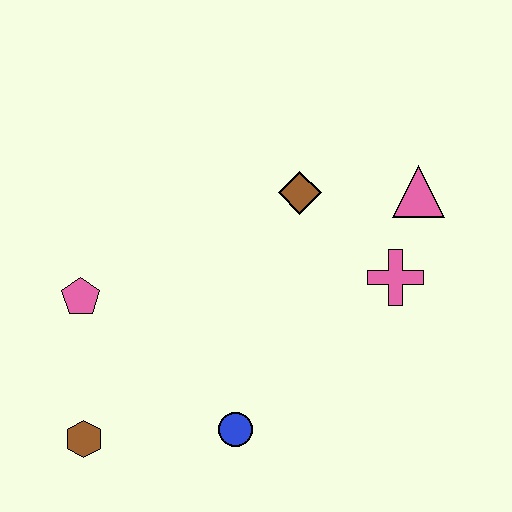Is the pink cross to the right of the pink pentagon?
Yes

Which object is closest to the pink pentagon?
The brown hexagon is closest to the pink pentagon.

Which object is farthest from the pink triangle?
The brown hexagon is farthest from the pink triangle.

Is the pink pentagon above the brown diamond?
No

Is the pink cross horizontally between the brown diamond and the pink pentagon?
No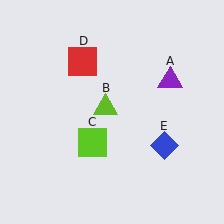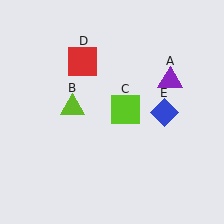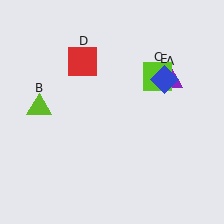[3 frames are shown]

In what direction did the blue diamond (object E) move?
The blue diamond (object E) moved up.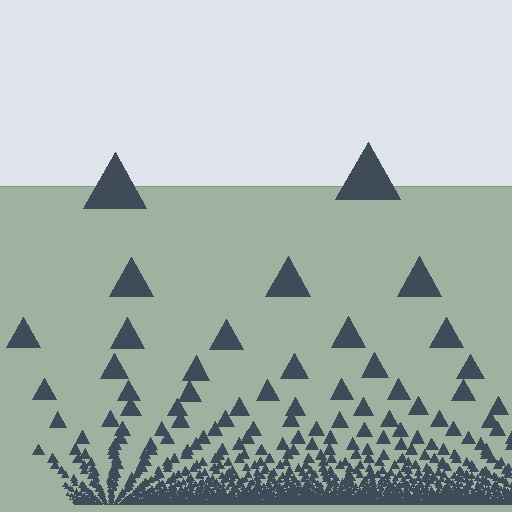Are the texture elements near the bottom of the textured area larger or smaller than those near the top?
Smaller. The gradient is inverted — elements near the bottom are smaller and denser.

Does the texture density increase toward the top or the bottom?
Density increases toward the bottom.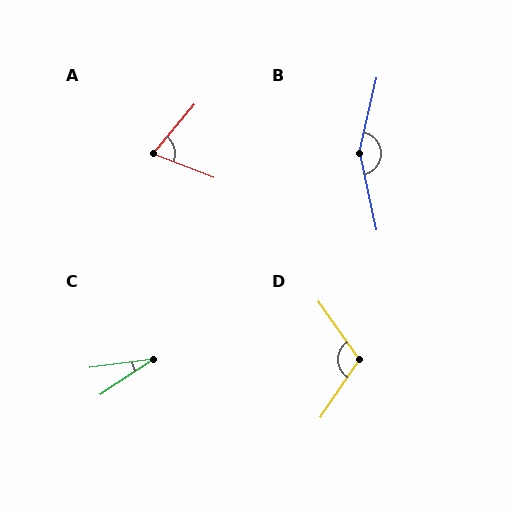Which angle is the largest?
B, at approximately 155 degrees.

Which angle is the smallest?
C, at approximately 25 degrees.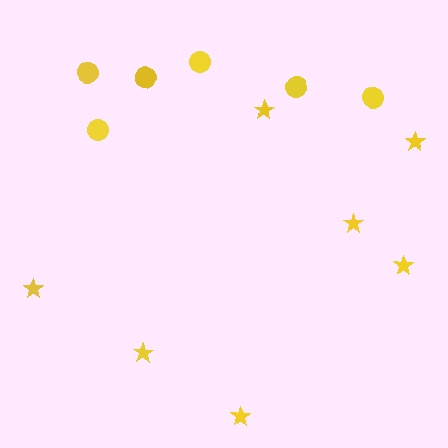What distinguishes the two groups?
There are 2 groups: one group of stars (7) and one group of circles (6).